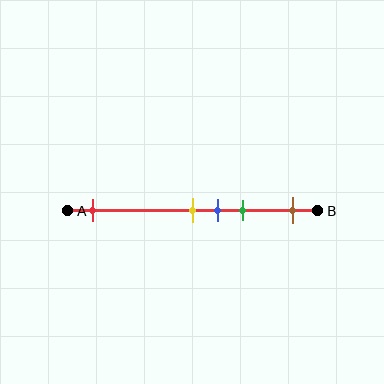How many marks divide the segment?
There are 5 marks dividing the segment.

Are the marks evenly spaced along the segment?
No, the marks are not evenly spaced.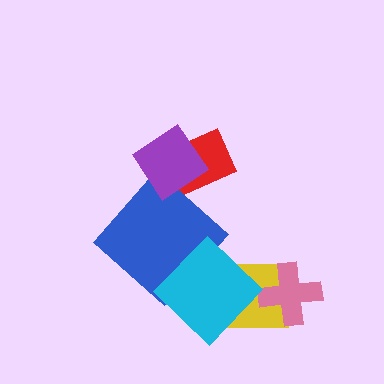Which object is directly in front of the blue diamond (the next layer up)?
The purple diamond is directly in front of the blue diamond.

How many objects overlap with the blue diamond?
3 objects overlap with the blue diamond.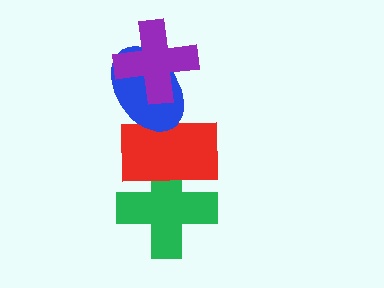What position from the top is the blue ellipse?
The blue ellipse is 2nd from the top.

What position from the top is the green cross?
The green cross is 4th from the top.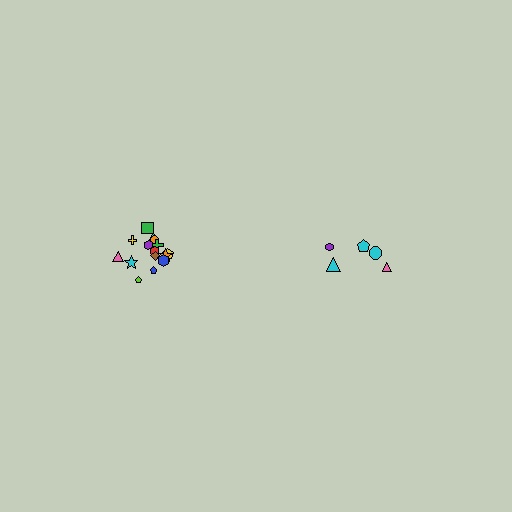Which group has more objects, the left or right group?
The left group.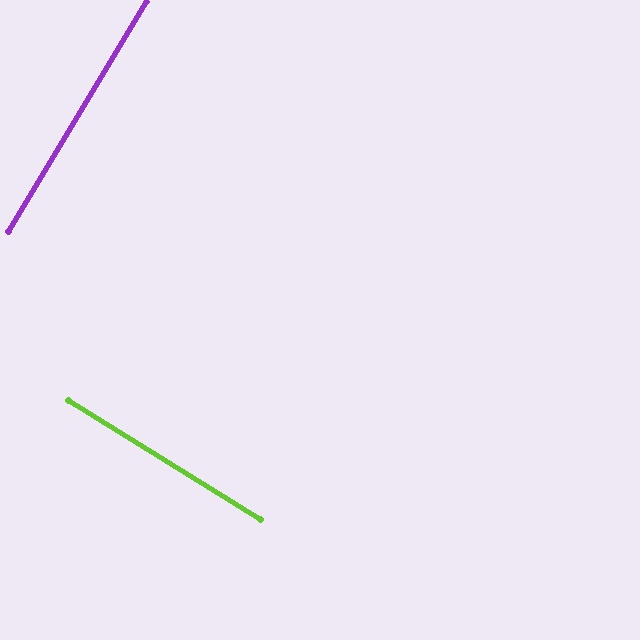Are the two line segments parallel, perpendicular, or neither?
Perpendicular — they meet at approximately 89°.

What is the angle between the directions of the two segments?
Approximately 89 degrees.